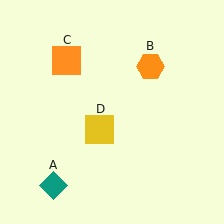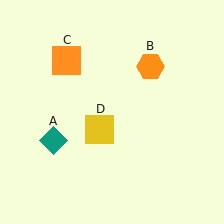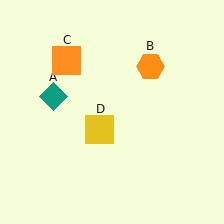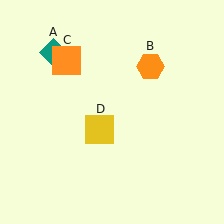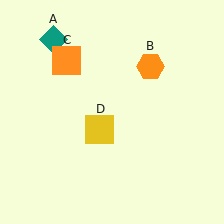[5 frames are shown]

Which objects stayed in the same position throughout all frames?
Orange hexagon (object B) and orange square (object C) and yellow square (object D) remained stationary.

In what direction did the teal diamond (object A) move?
The teal diamond (object A) moved up.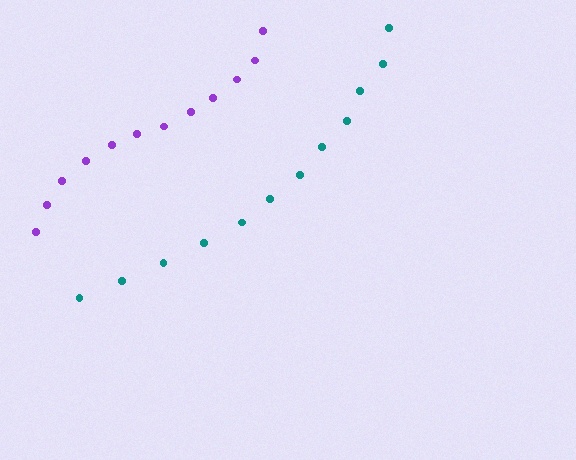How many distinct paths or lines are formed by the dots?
There are 2 distinct paths.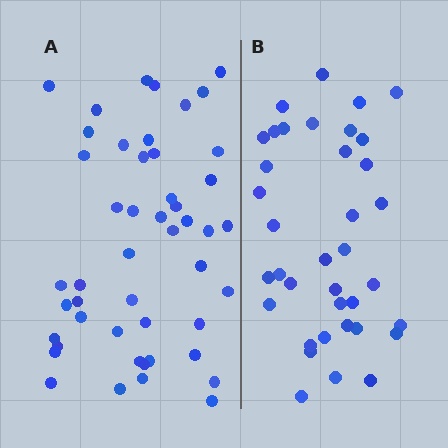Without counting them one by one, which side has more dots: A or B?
Region A (the left region) has more dots.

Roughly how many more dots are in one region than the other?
Region A has roughly 12 or so more dots than region B.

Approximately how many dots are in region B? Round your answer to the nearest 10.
About 40 dots. (The exact count is 37, which rounds to 40.)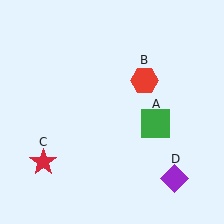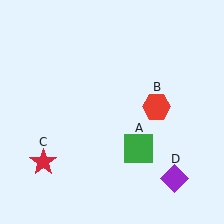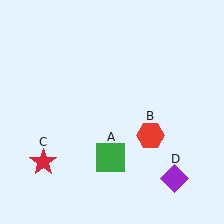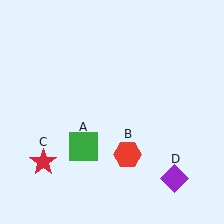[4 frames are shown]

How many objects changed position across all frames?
2 objects changed position: green square (object A), red hexagon (object B).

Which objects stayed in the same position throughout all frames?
Red star (object C) and purple diamond (object D) remained stationary.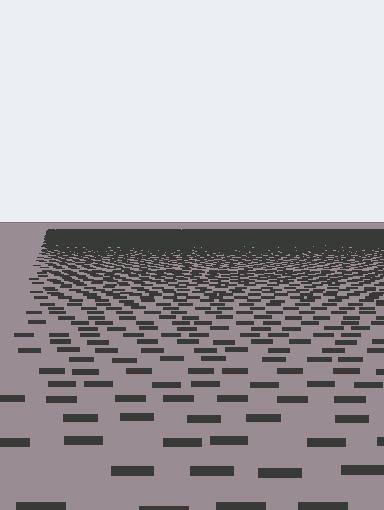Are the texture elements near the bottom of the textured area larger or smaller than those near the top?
Larger. Near the bottom, elements are closer to the viewer and appear at a bigger on-screen size.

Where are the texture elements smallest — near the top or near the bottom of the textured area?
Near the top.